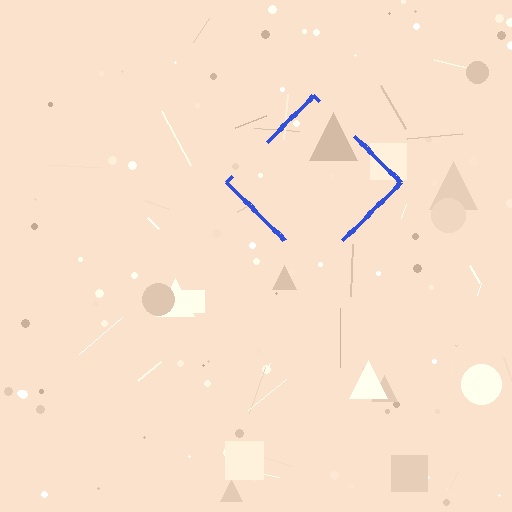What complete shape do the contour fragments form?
The contour fragments form a diamond.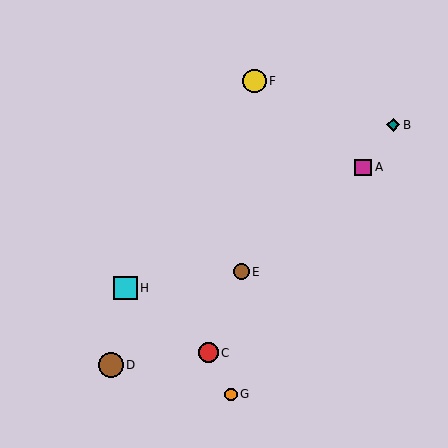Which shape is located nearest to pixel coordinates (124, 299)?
The cyan square (labeled H) at (126, 288) is nearest to that location.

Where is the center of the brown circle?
The center of the brown circle is at (241, 272).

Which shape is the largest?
The brown circle (labeled D) is the largest.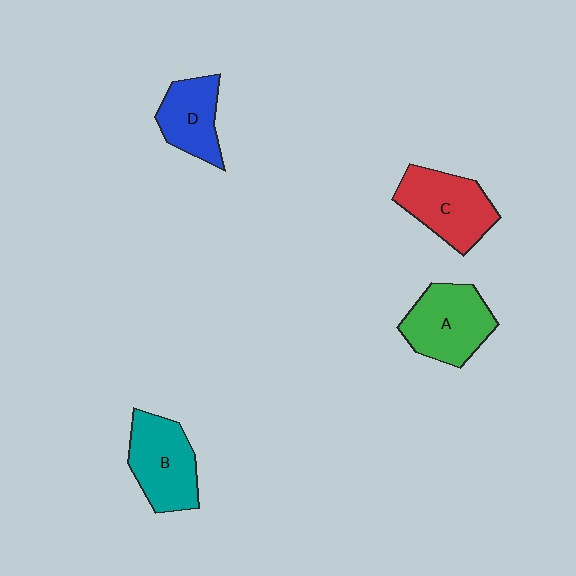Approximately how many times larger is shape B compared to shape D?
Approximately 1.3 times.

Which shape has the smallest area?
Shape D (blue).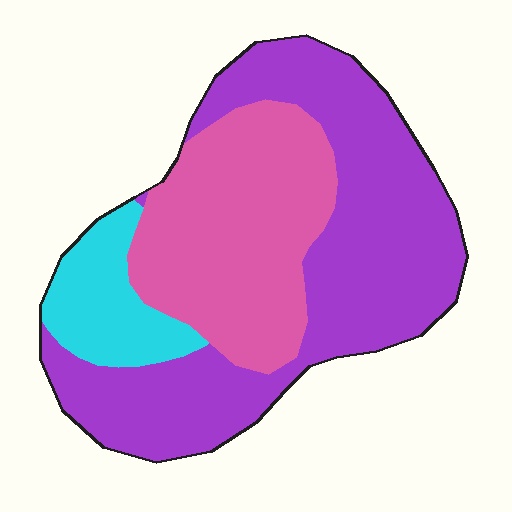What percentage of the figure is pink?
Pink covers about 35% of the figure.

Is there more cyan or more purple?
Purple.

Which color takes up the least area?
Cyan, at roughly 15%.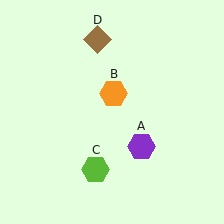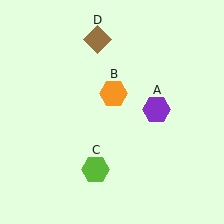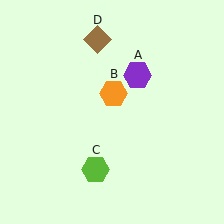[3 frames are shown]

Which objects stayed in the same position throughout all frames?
Orange hexagon (object B) and lime hexagon (object C) and brown diamond (object D) remained stationary.